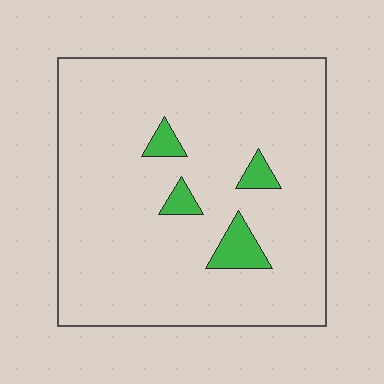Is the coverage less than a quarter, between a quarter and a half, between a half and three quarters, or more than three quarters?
Less than a quarter.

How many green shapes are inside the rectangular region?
4.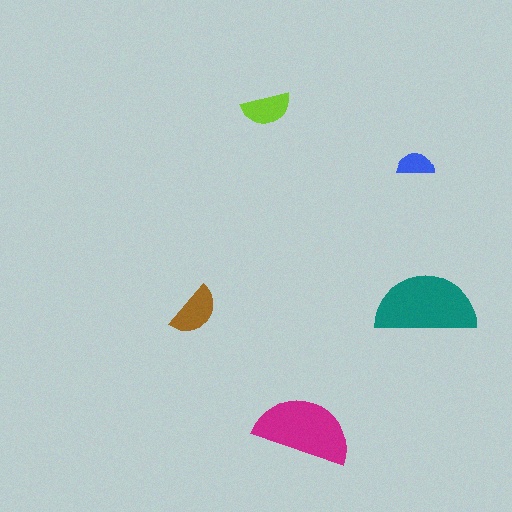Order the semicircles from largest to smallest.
the teal one, the magenta one, the brown one, the lime one, the blue one.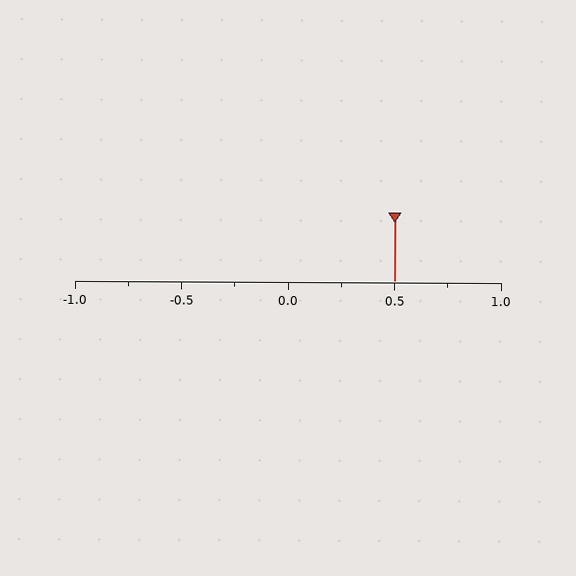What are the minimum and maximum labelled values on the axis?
The axis runs from -1.0 to 1.0.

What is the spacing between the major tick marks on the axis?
The major ticks are spaced 0.5 apart.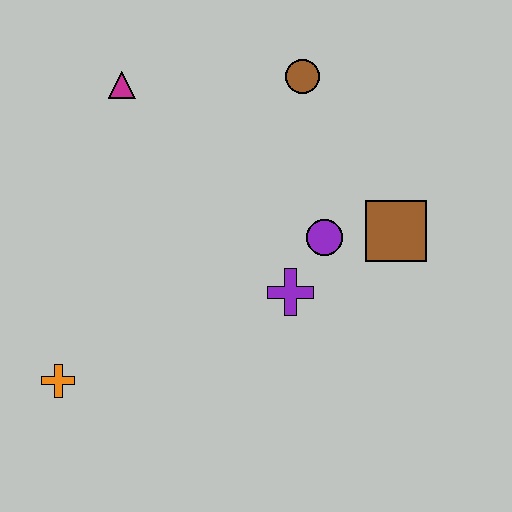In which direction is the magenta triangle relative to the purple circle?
The magenta triangle is to the left of the purple circle.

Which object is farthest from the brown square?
The orange cross is farthest from the brown square.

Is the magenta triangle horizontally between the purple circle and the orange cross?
Yes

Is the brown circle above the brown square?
Yes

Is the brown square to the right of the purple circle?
Yes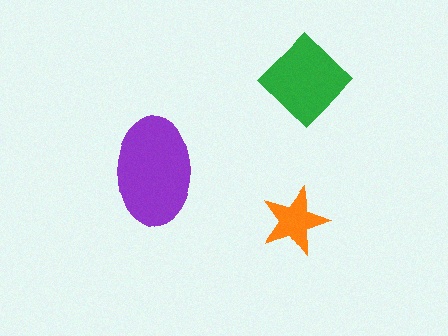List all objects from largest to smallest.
The purple ellipse, the green diamond, the orange star.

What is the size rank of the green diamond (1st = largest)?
2nd.